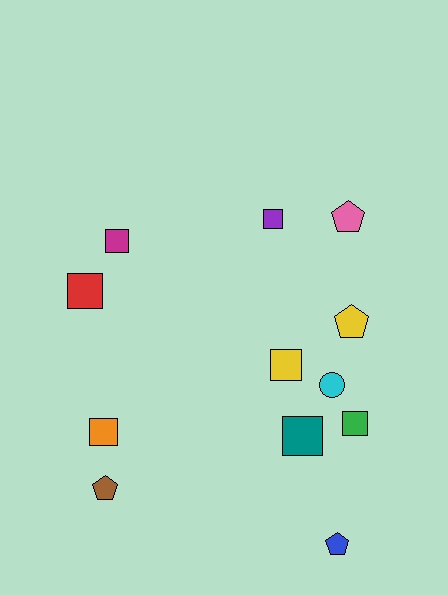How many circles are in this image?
There is 1 circle.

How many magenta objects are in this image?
There is 1 magenta object.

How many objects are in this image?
There are 12 objects.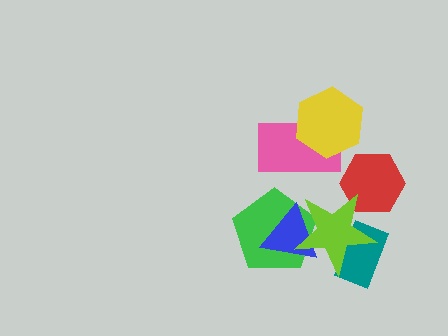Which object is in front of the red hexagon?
The lime star is in front of the red hexagon.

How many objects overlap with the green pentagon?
2 objects overlap with the green pentagon.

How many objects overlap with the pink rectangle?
1 object overlaps with the pink rectangle.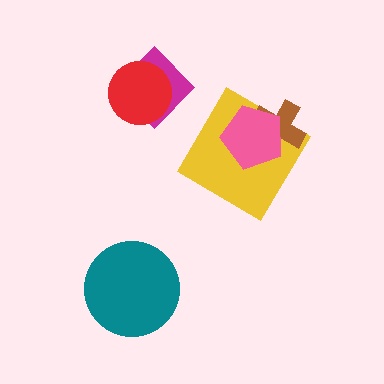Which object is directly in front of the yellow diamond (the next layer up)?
The brown cross is directly in front of the yellow diamond.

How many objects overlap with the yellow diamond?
2 objects overlap with the yellow diamond.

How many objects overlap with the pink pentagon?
2 objects overlap with the pink pentagon.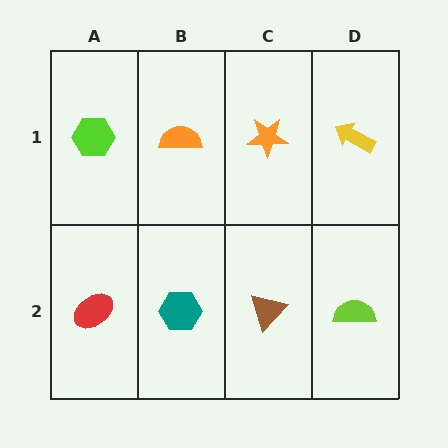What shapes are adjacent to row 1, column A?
A red ellipse (row 2, column A), an orange semicircle (row 1, column B).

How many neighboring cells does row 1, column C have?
3.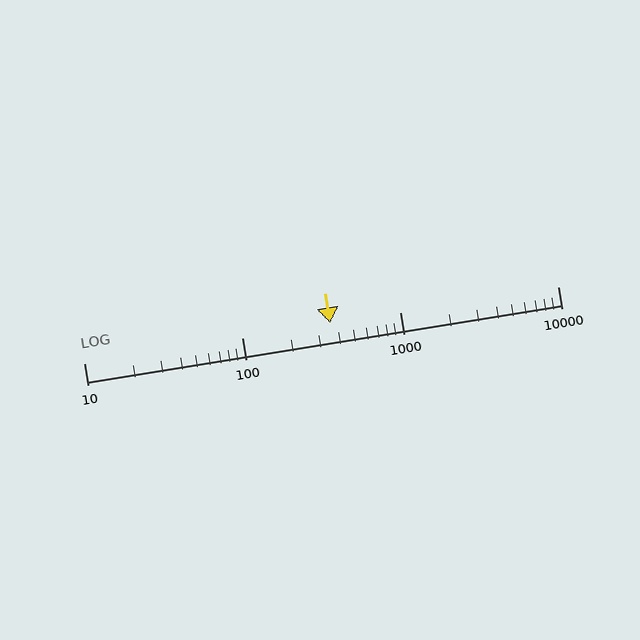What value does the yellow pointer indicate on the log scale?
The pointer indicates approximately 360.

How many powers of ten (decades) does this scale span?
The scale spans 3 decades, from 10 to 10000.